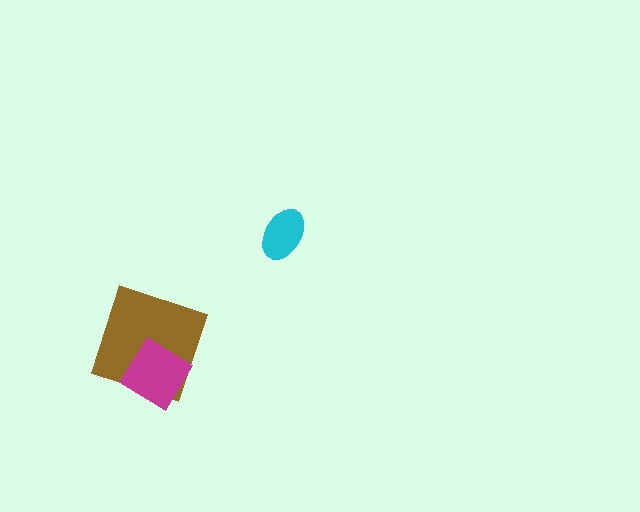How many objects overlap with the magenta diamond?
1 object overlaps with the magenta diamond.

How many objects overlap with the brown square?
1 object overlaps with the brown square.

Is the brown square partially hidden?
Yes, it is partially covered by another shape.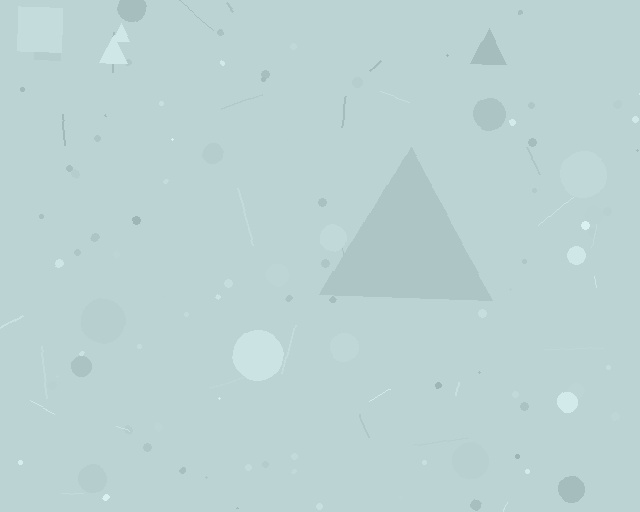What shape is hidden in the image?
A triangle is hidden in the image.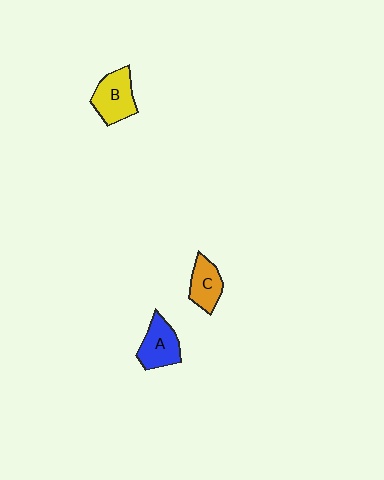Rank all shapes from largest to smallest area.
From largest to smallest: B (yellow), A (blue), C (orange).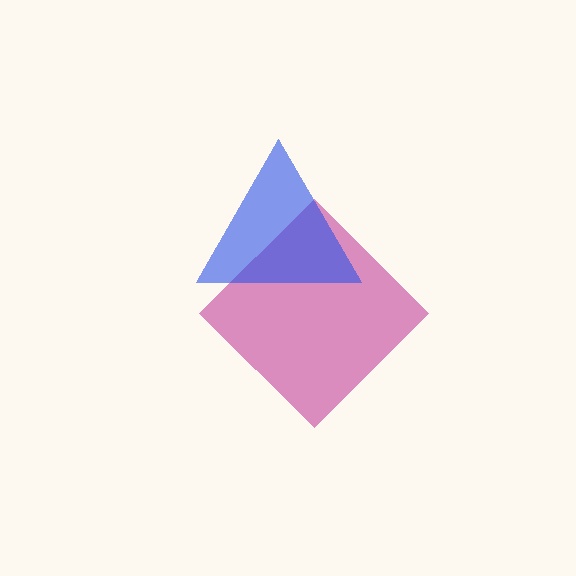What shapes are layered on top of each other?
The layered shapes are: a magenta diamond, a blue triangle.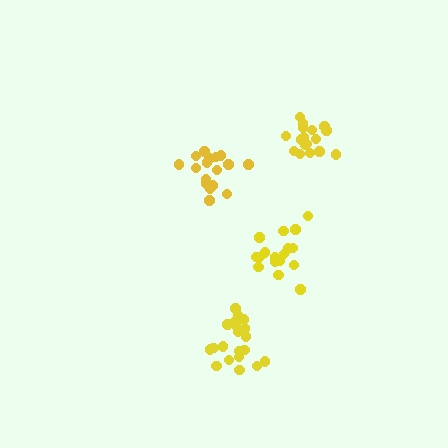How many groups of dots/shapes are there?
There are 4 groups.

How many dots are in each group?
Group 1: 19 dots, Group 2: 20 dots, Group 3: 17 dots, Group 4: 17 dots (73 total).